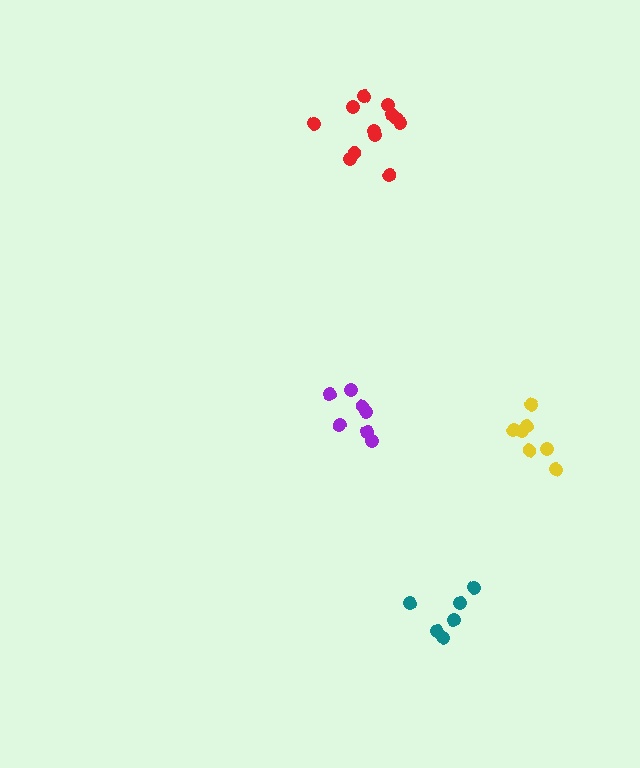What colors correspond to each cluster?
The clusters are colored: yellow, red, purple, teal.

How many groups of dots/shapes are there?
There are 4 groups.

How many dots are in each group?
Group 1: 7 dots, Group 2: 12 dots, Group 3: 7 dots, Group 4: 6 dots (32 total).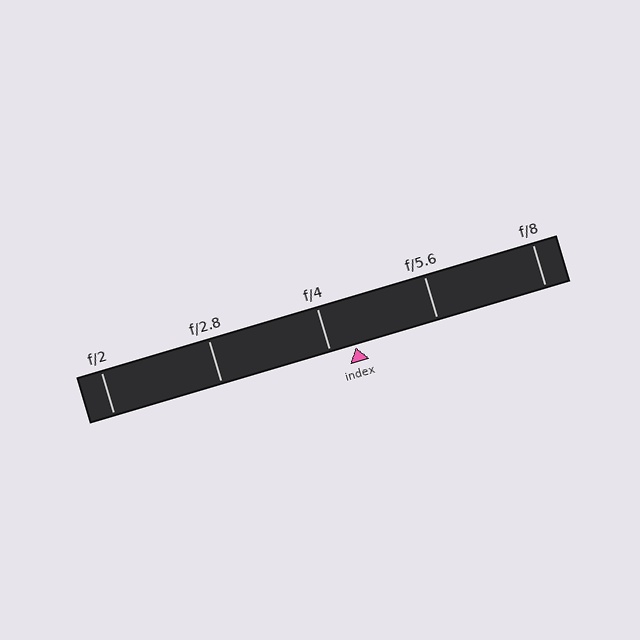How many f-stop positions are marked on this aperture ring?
There are 5 f-stop positions marked.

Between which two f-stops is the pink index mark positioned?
The index mark is between f/4 and f/5.6.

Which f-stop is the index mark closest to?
The index mark is closest to f/4.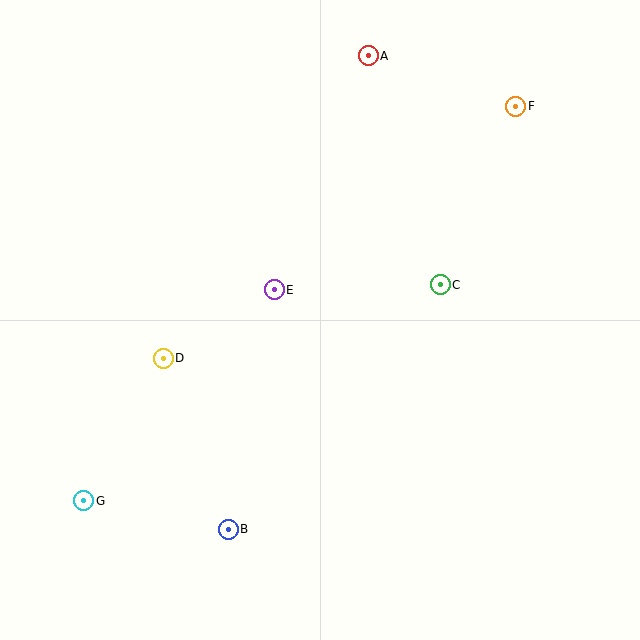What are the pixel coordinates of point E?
Point E is at (274, 290).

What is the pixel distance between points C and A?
The distance between C and A is 240 pixels.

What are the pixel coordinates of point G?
Point G is at (84, 501).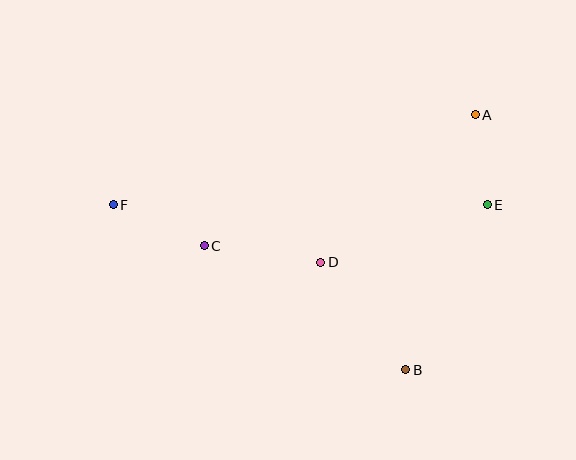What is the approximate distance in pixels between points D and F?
The distance between D and F is approximately 215 pixels.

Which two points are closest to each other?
Points A and E are closest to each other.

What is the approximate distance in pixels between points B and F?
The distance between B and F is approximately 336 pixels.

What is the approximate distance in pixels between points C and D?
The distance between C and D is approximately 117 pixels.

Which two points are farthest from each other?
Points E and F are farthest from each other.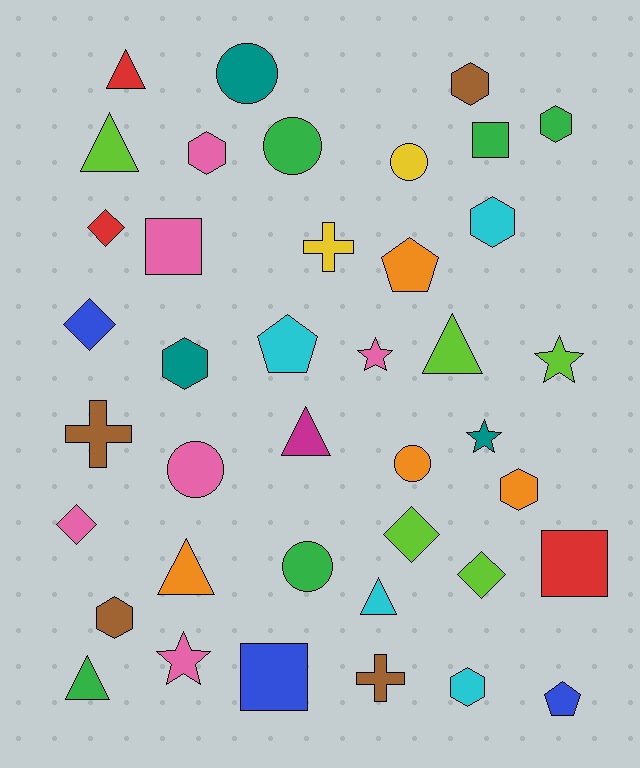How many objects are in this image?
There are 40 objects.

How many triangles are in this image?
There are 7 triangles.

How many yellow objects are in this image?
There are 2 yellow objects.